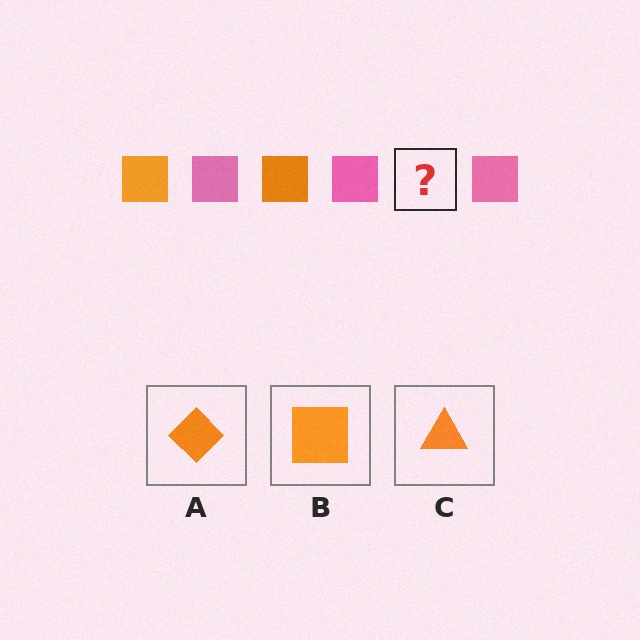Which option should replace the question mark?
Option B.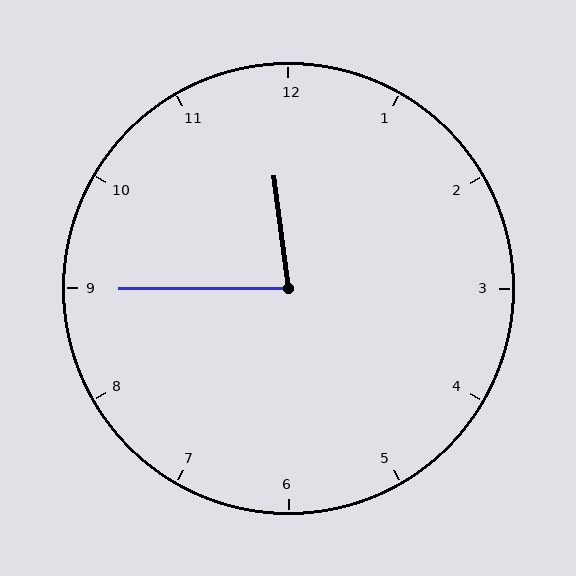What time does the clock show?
11:45.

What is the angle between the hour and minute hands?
Approximately 82 degrees.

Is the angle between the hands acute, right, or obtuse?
It is acute.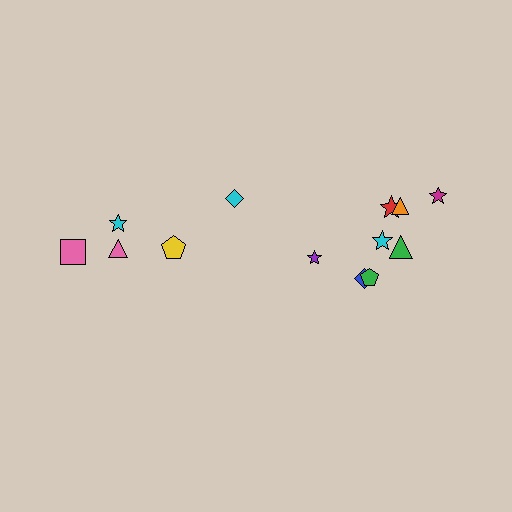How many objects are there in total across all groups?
There are 13 objects.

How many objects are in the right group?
There are 8 objects.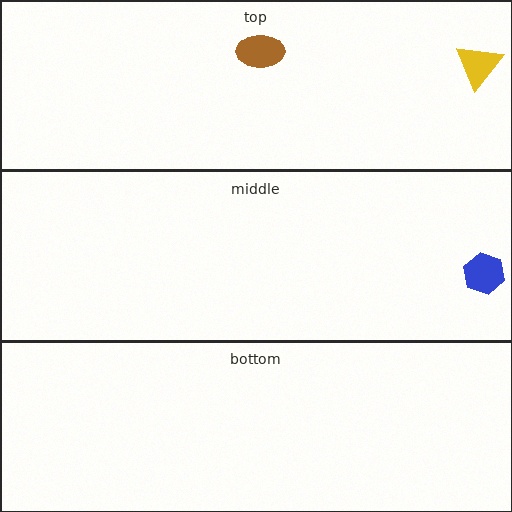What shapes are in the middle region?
The blue hexagon.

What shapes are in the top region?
The yellow triangle, the brown ellipse.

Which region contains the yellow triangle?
The top region.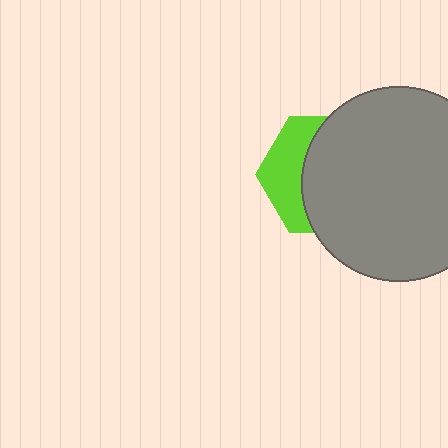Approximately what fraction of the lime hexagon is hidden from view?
Roughly 65% of the lime hexagon is hidden behind the gray circle.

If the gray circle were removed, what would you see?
You would see the complete lime hexagon.